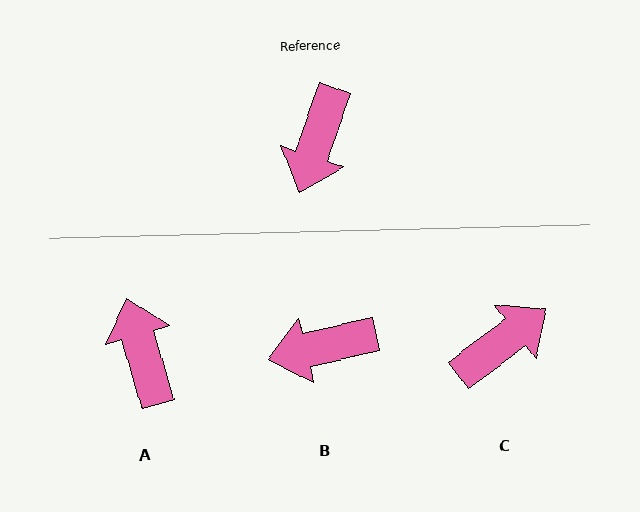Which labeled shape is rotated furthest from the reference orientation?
C, about 146 degrees away.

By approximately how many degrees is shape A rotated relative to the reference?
Approximately 145 degrees clockwise.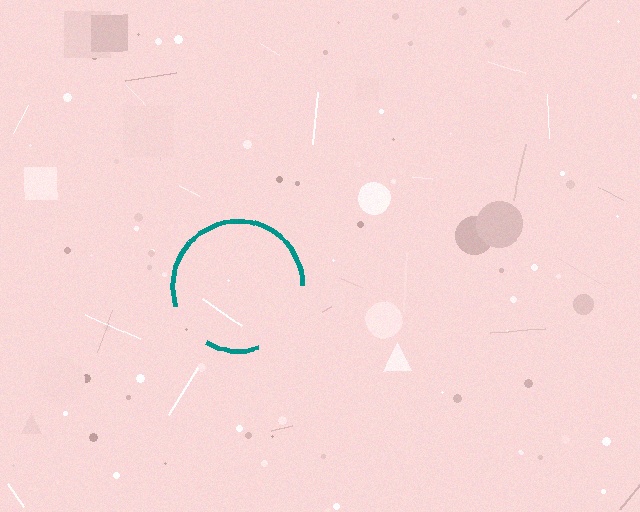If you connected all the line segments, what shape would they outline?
They would outline a circle.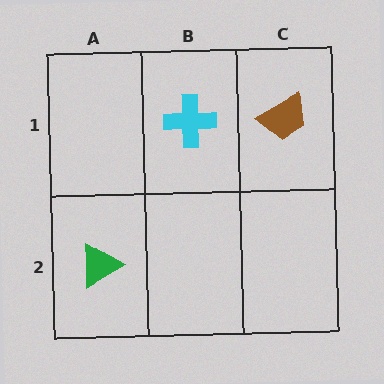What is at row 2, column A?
A green triangle.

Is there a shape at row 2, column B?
No, that cell is empty.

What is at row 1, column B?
A cyan cross.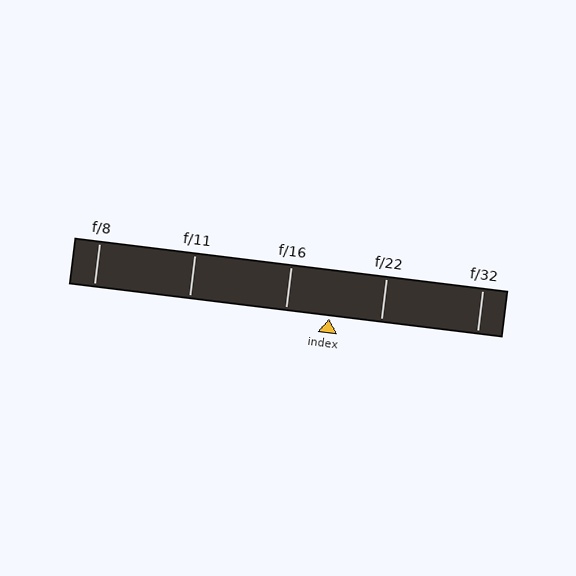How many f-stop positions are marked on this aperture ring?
There are 5 f-stop positions marked.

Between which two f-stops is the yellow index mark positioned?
The index mark is between f/16 and f/22.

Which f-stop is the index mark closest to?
The index mark is closest to f/16.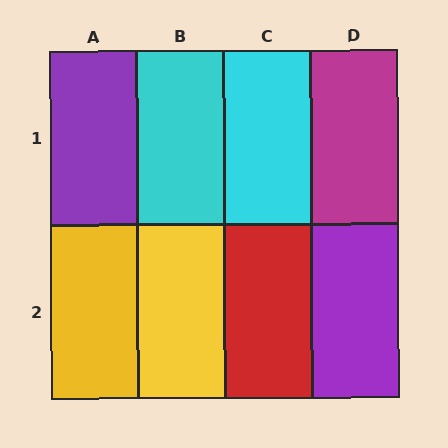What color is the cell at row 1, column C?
Cyan.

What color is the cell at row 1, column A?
Purple.